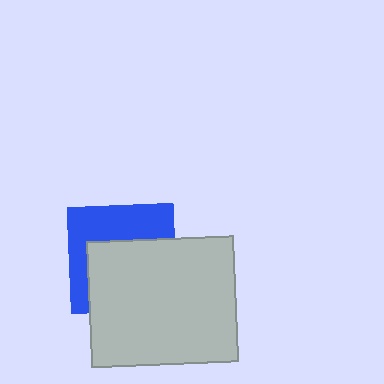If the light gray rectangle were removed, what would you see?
You would see the complete blue square.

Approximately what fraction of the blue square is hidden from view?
Roughly 56% of the blue square is hidden behind the light gray rectangle.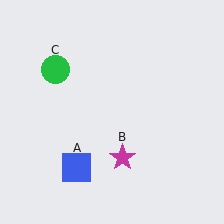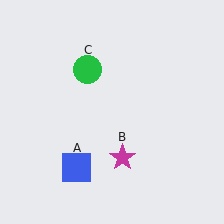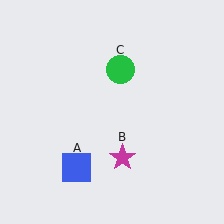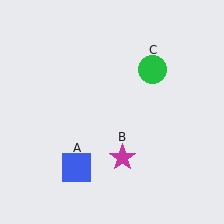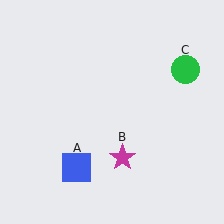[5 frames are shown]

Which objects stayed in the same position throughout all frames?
Blue square (object A) and magenta star (object B) remained stationary.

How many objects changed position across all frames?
1 object changed position: green circle (object C).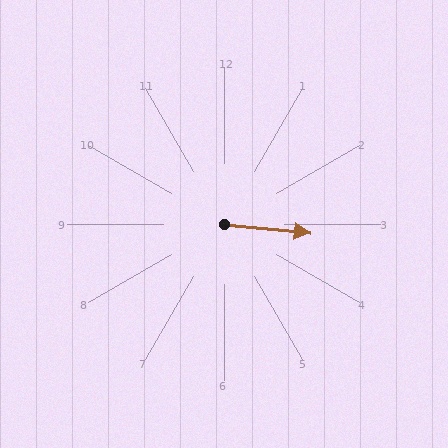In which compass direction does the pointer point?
East.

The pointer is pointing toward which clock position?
Roughly 3 o'clock.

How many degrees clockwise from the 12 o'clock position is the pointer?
Approximately 96 degrees.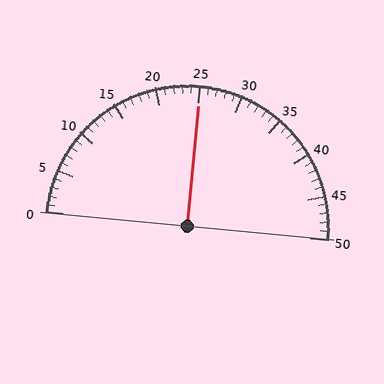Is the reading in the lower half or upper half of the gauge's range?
The reading is in the upper half of the range (0 to 50).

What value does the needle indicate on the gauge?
The needle indicates approximately 25.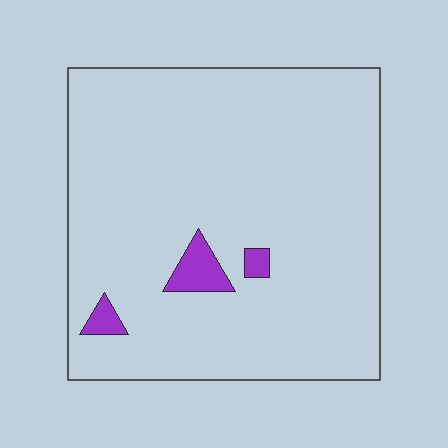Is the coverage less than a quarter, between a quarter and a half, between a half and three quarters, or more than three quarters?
Less than a quarter.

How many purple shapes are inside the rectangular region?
3.